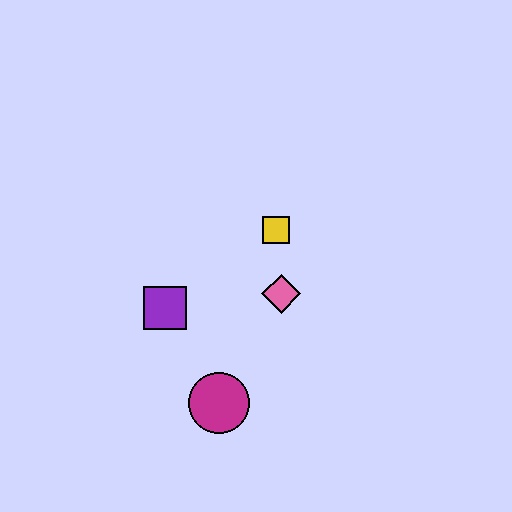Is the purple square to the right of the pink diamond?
No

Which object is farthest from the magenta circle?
The yellow square is farthest from the magenta circle.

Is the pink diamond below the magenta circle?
No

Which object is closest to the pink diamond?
The yellow square is closest to the pink diamond.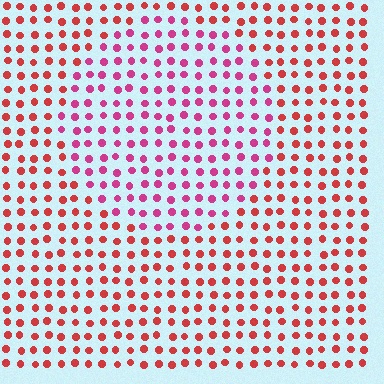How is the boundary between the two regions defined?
The boundary is defined purely by a slight shift in hue (about 32 degrees). Spacing, size, and orientation are identical on both sides.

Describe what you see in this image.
The image is filled with small red elements in a uniform arrangement. A circle-shaped region is visible where the elements are tinted to a slightly different hue, forming a subtle color boundary.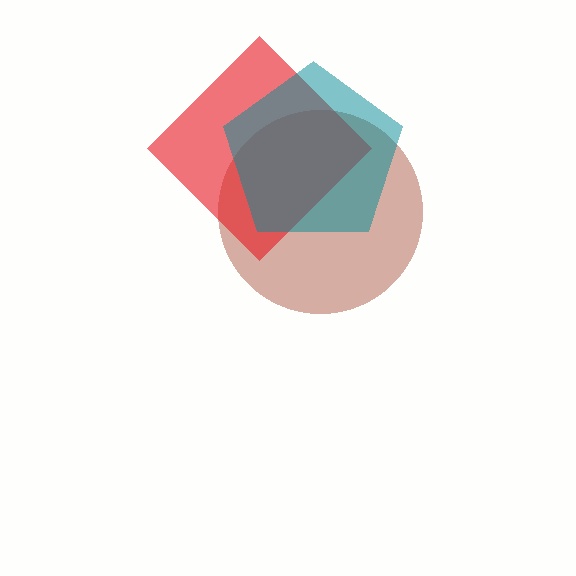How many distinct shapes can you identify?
There are 3 distinct shapes: a brown circle, a red diamond, a teal pentagon.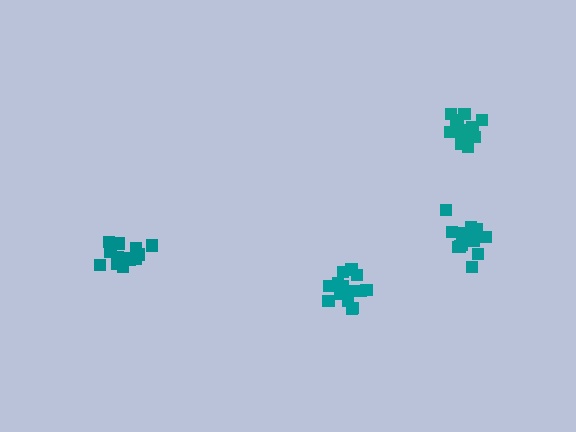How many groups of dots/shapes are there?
There are 4 groups.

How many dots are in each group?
Group 1: 17 dots, Group 2: 15 dots, Group 3: 15 dots, Group 4: 13 dots (60 total).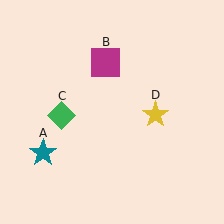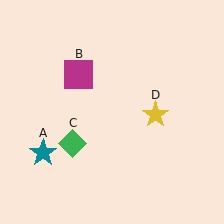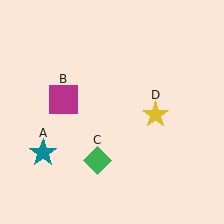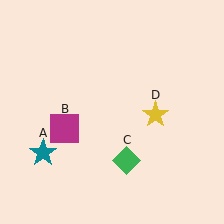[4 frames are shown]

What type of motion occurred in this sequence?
The magenta square (object B), green diamond (object C) rotated counterclockwise around the center of the scene.